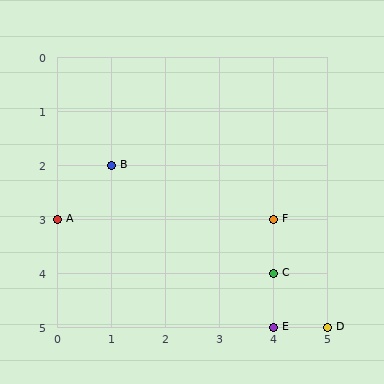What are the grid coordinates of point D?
Point D is at grid coordinates (5, 5).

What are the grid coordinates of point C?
Point C is at grid coordinates (4, 4).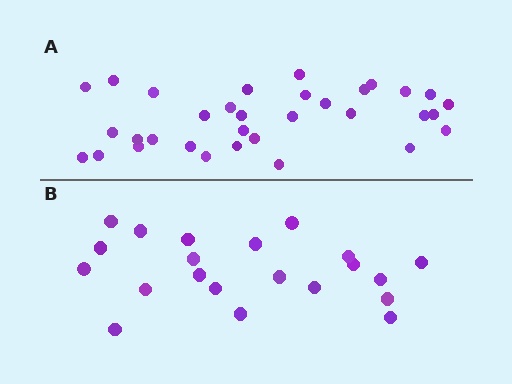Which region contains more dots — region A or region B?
Region A (the top region) has more dots.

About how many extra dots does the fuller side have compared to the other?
Region A has roughly 12 or so more dots than region B.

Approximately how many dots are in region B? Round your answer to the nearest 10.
About 20 dots. (The exact count is 21, which rounds to 20.)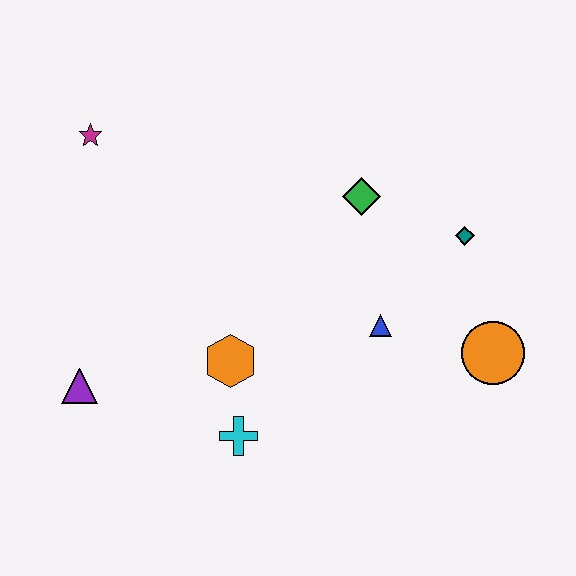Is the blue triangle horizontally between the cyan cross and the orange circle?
Yes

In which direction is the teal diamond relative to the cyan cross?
The teal diamond is to the right of the cyan cross.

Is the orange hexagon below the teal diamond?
Yes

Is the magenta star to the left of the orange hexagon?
Yes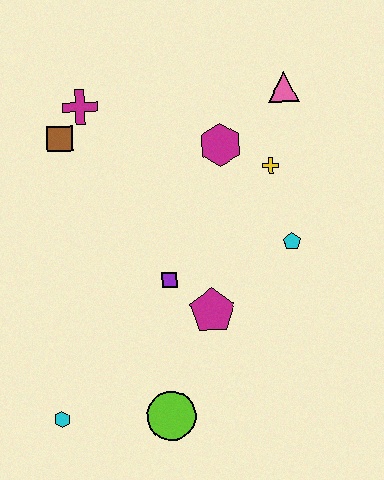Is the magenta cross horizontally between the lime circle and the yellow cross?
No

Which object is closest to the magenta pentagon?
The purple square is closest to the magenta pentagon.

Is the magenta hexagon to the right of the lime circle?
Yes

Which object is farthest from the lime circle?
The pink triangle is farthest from the lime circle.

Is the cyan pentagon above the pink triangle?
No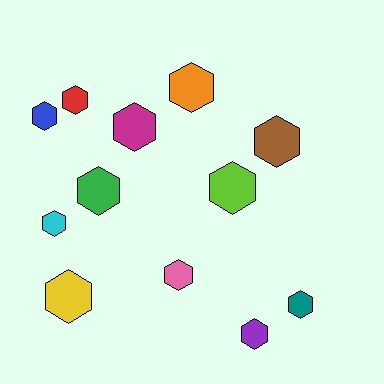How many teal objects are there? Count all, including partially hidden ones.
There is 1 teal object.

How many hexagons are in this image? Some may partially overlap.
There are 12 hexagons.